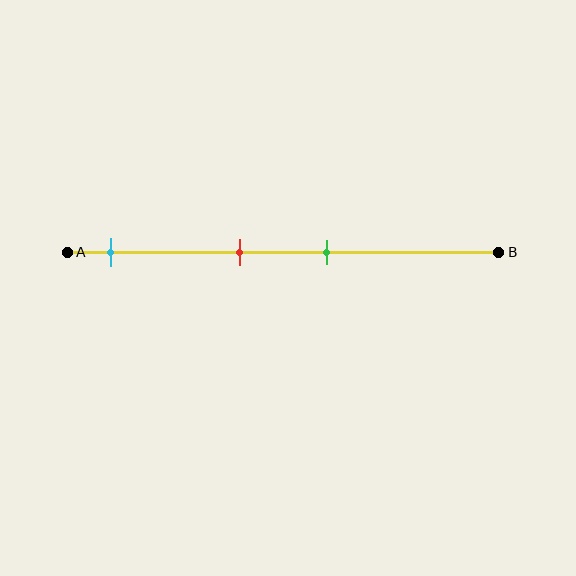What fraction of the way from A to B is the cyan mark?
The cyan mark is approximately 10% (0.1) of the way from A to B.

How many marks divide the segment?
There are 3 marks dividing the segment.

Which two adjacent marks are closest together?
The red and green marks are the closest adjacent pair.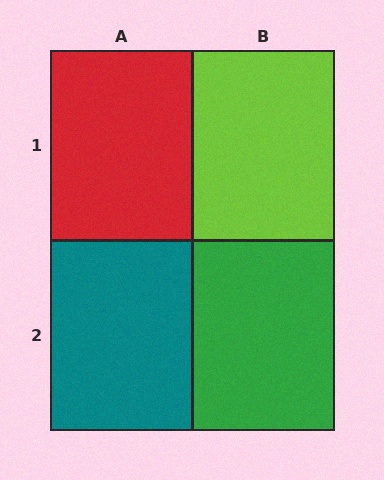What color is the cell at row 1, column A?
Red.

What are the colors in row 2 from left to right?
Teal, green.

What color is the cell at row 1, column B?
Lime.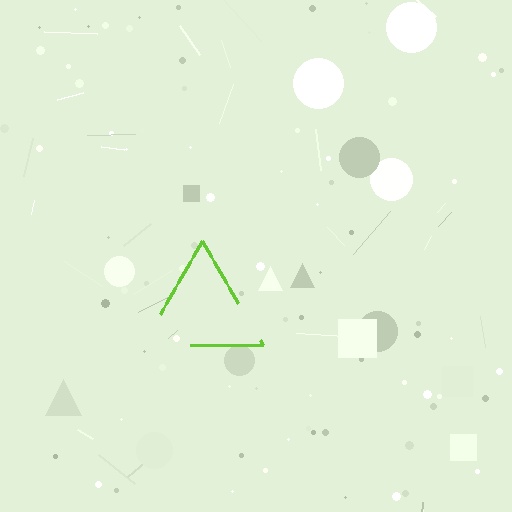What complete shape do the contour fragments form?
The contour fragments form a triangle.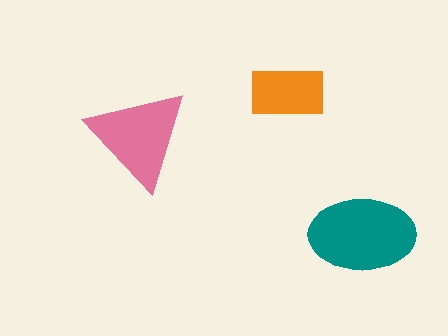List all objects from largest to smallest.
The teal ellipse, the pink triangle, the orange rectangle.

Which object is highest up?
The orange rectangle is topmost.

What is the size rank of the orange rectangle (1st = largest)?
3rd.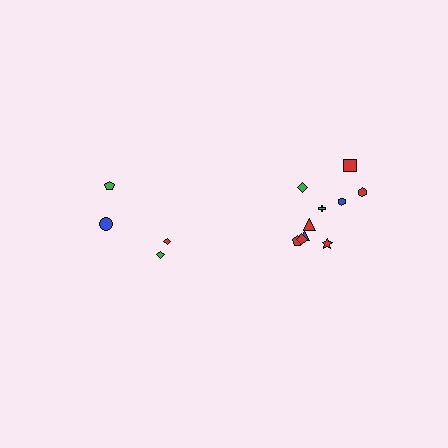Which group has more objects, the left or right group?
The right group.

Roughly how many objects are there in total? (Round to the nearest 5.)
Roughly 15 objects in total.